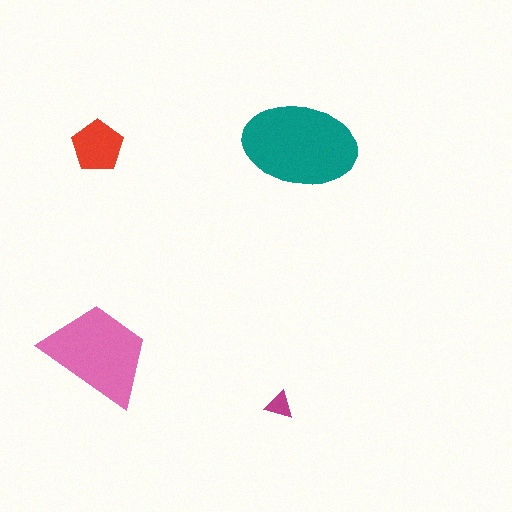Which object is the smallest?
The magenta triangle.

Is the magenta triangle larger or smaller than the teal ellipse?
Smaller.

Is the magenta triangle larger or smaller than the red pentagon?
Smaller.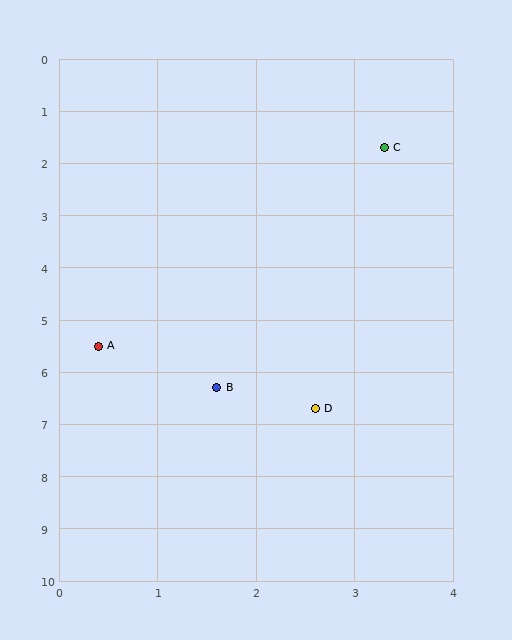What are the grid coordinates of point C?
Point C is at approximately (3.3, 1.7).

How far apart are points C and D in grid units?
Points C and D are about 5.0 grid units apart.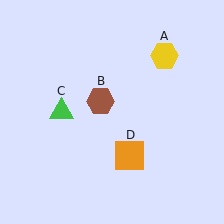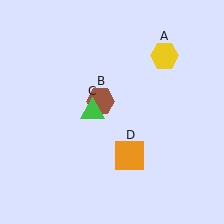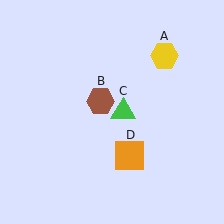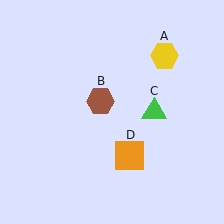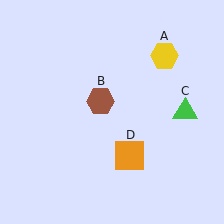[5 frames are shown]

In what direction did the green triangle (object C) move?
The green triangle (object C) moved right.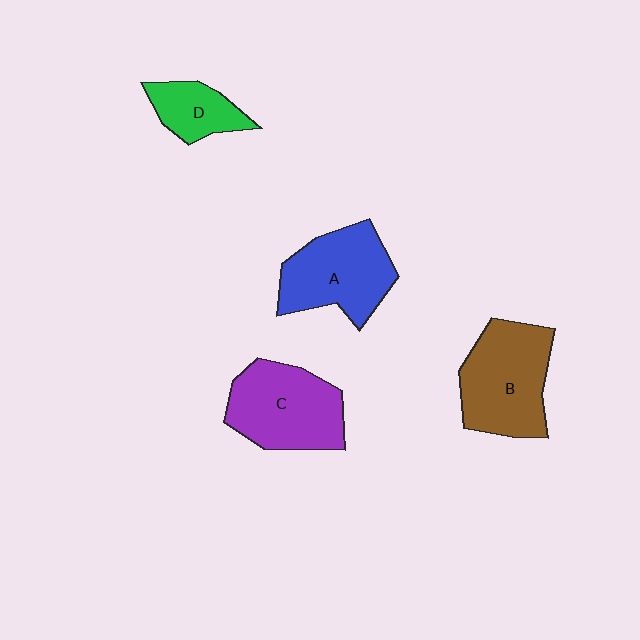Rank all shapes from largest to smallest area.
From largest to smallest: B (brown), C (purple), A (blue), D (green).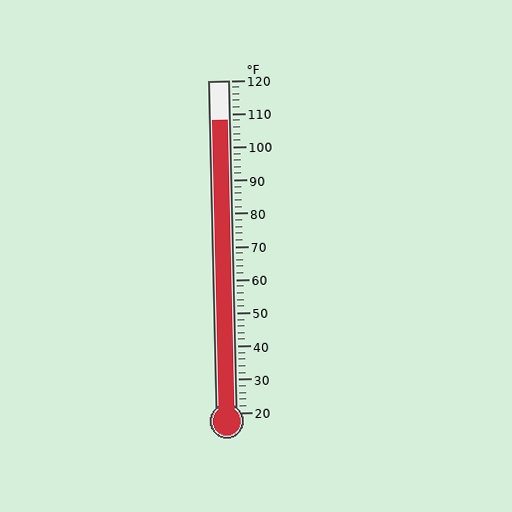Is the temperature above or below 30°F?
The temperature is above 30°F.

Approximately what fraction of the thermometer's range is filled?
The thermometer is filled to approximately 90% of its range.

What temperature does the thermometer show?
The thermometer shows approximately 108°F.